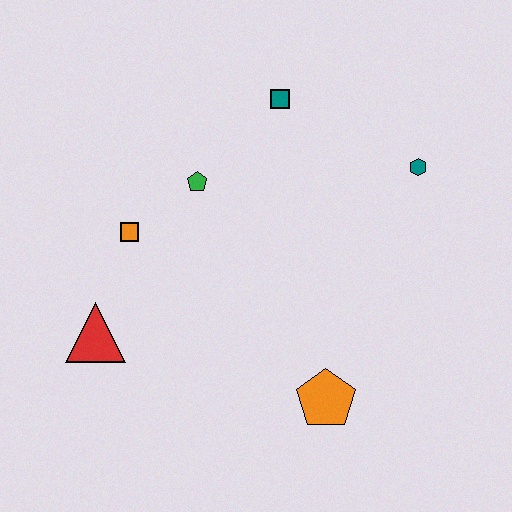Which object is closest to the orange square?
The green pentagon is closest to the orange square.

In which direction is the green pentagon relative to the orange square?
The green pentagon is to the right of the orange square.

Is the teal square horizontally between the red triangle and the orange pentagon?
Yes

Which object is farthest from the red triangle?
The teal hexagon is farthest from the red triangle.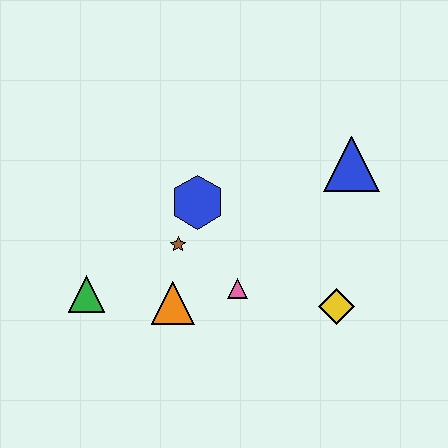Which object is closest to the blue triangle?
The yellow diamond is closest to the blue triangle.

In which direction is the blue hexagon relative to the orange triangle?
The blue hexagon is above the orange triangle.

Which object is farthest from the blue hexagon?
The yellow diamond is farthest from the blue hexagon.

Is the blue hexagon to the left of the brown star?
No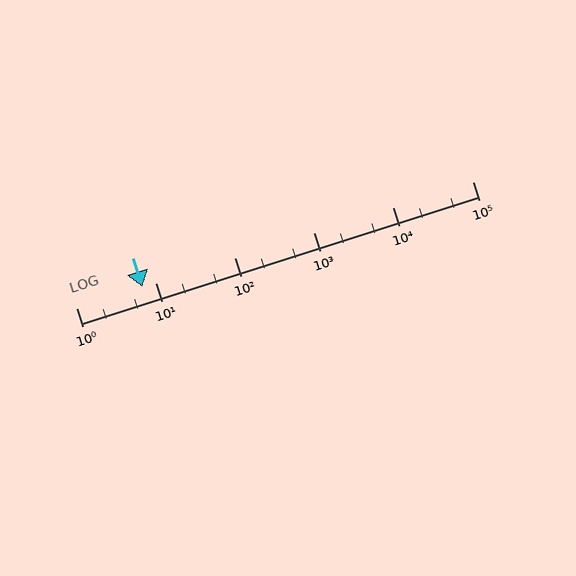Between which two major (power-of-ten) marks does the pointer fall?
The pointer is between 1 and 10.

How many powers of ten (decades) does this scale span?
The scale spans 5 decades, from 1 to 100000.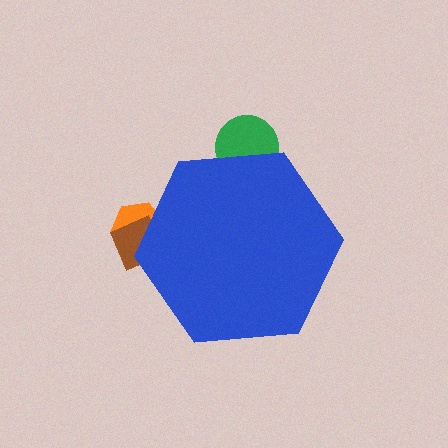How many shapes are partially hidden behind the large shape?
3 shapes are partially hidden.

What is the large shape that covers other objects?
A blue hexagon.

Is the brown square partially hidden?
Yes, the brown square is partially hidden behind the blue hexagon.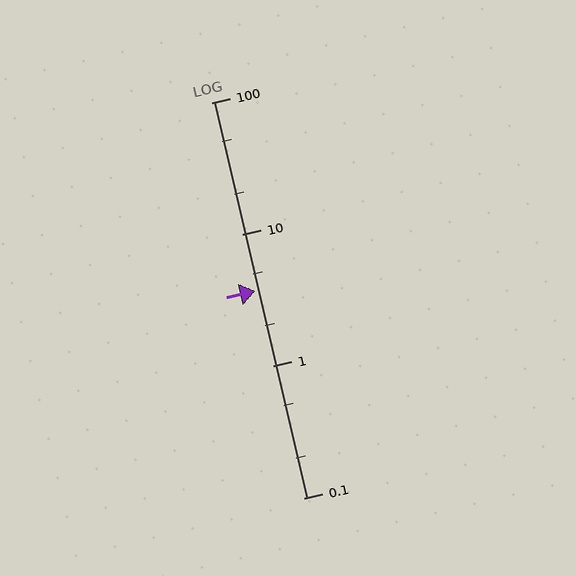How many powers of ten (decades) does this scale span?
The scale spans 3 decades, from 0.1 to 100.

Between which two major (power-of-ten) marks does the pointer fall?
The pointer is between 1 and 10.